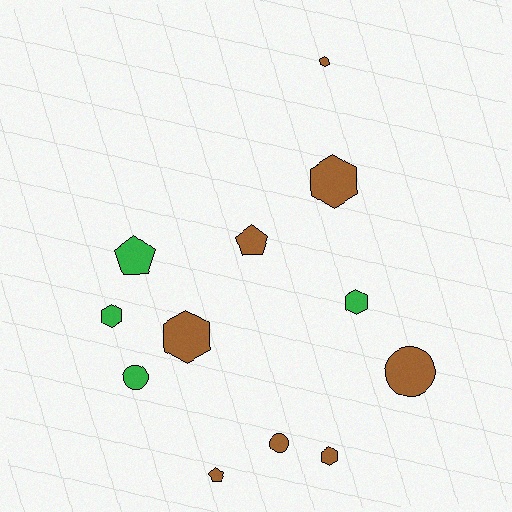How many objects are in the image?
There are 12 objects.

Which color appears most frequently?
Brown, with 8 objects.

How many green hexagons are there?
There are 2 green hexagons.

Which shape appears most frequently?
Hexagon, with 6 objects.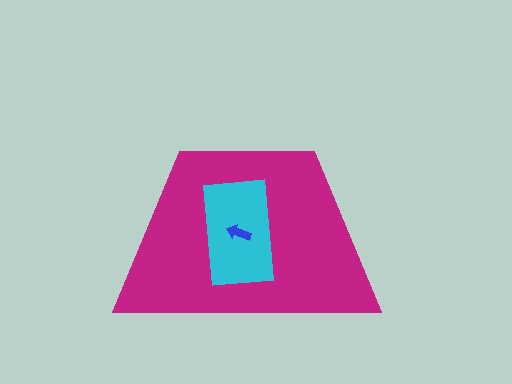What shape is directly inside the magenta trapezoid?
The cyan rectangle.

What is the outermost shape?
The magenta trapezoid.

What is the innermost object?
The blue arrow.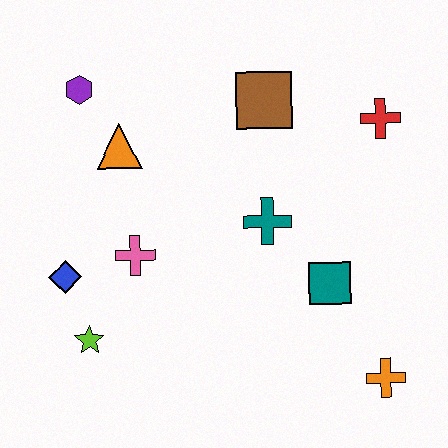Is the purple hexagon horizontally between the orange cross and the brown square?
No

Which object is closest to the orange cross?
The teal square is closest to the orange cross.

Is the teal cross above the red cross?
No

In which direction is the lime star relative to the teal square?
The lime star is to the left of the teal square.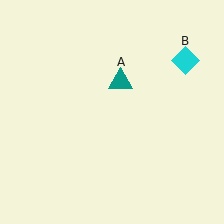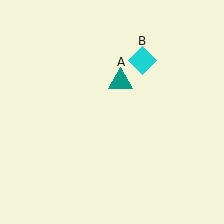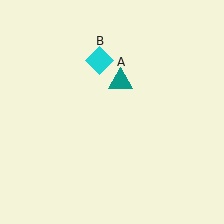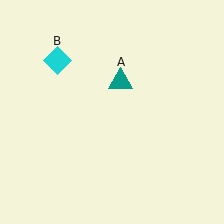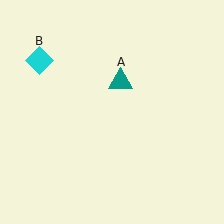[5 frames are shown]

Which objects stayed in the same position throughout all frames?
Teal triangle (object A) remained stationary.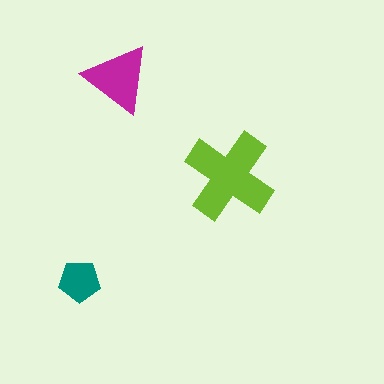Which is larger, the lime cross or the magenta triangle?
The lime cross.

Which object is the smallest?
The teal pentagon.